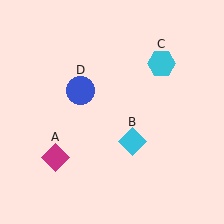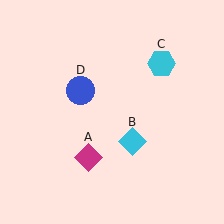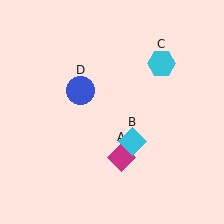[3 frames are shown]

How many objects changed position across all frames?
1 object changed position: magenta diamond (object A).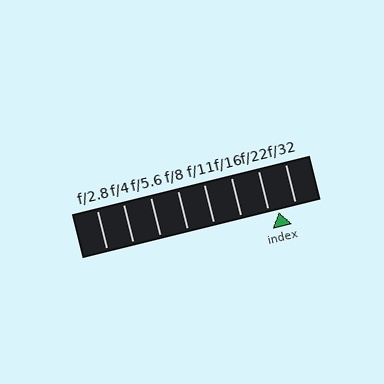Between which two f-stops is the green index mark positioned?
The index mark is between f/22 and f/32.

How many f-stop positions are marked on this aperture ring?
There are 8 f-stop positions marked.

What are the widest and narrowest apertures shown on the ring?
The widest aperture shown is f/2.8 and the narrowest is f/32.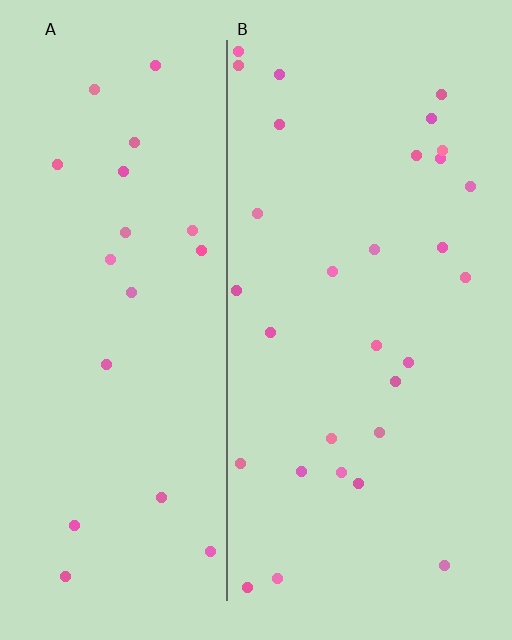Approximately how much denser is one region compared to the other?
Approximately 1.5× — region B over region A.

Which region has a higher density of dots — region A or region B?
B (the right).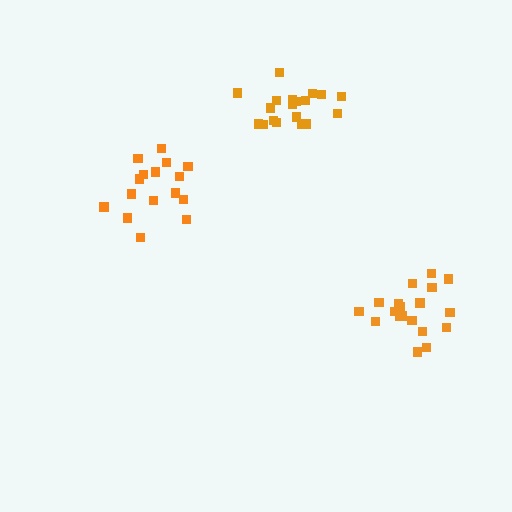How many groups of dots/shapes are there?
There are 3 groups.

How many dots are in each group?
Group 1: 16 dots, Group 2: 19 dots, Group 3: 19 dots (54 total).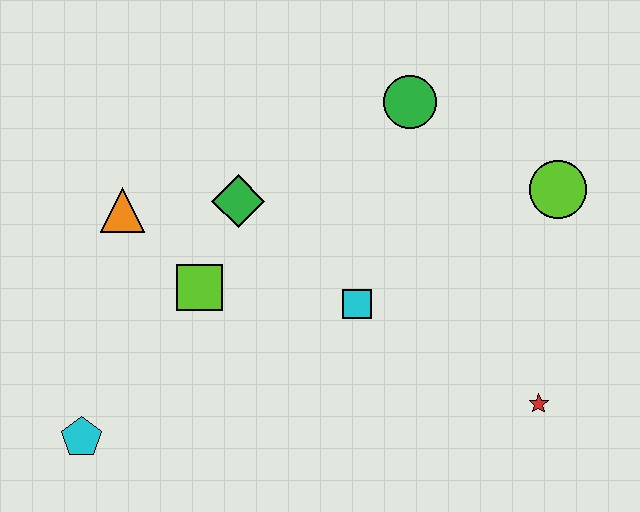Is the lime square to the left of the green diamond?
Yes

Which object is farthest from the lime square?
The lime circle is farthest from the lime square.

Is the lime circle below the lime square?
No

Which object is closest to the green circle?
The lime circle is closest to the green circle.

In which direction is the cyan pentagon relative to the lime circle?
The cyan pentagon is to the left of the lime circle.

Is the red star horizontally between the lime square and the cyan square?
No